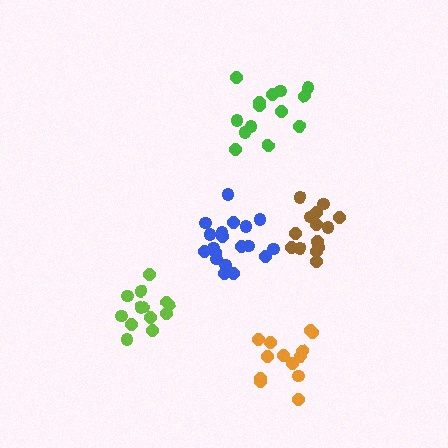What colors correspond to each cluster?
The clusters are colored: green, orange, blue, brown, lime.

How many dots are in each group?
Group 1: 14 dots, Group 2: 13 dots, Group 3: 19 dots, Group 4: 14 dots, Group 5: 13 dots (73 total).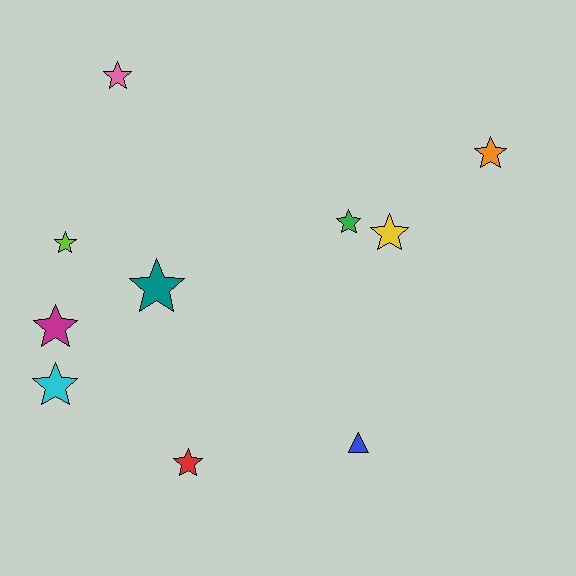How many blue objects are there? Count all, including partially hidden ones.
There is 1 blue object.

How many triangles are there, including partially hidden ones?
There is 1 triangle.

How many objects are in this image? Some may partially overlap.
There are 10 objects.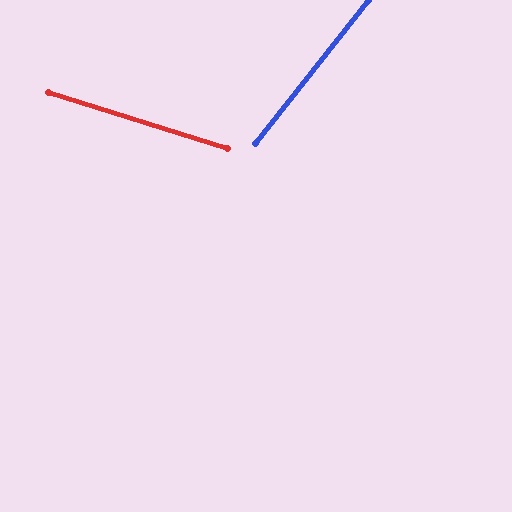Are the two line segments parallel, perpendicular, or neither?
Neither parallel nor perpendicular — they differ by about 69°.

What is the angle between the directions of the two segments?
Approximately 69 degrees.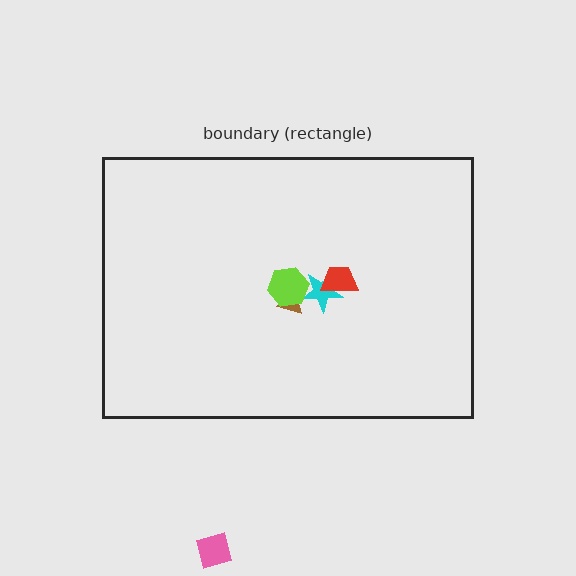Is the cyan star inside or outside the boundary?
Inside.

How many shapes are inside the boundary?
4 inside, 1 outside.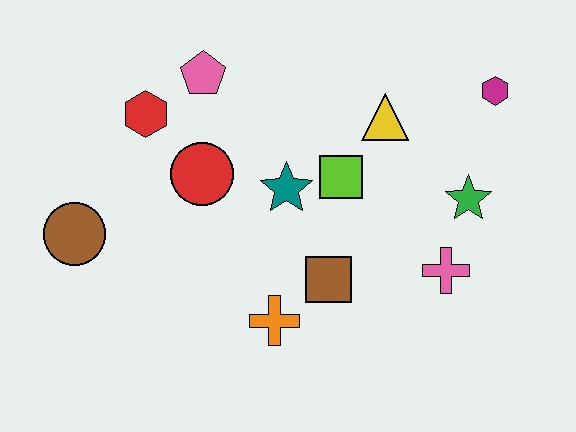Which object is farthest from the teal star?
The magenta hexagon is farthest from the teal star.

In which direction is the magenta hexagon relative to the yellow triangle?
The magenta hexagon is to the right of the yellow triangle.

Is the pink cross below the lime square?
Yes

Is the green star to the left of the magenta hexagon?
Yes